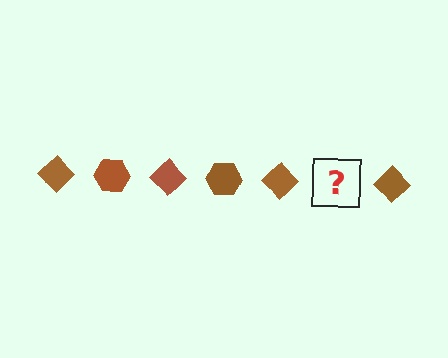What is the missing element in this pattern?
The missing element is a brown hexagon.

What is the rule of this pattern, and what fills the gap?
The rule is that the pattern cycles through diamond, hexagon shapes in brown. The gap should be filled with a brown hexagon.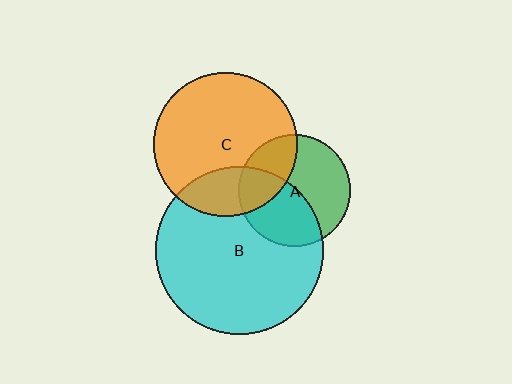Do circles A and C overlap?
Yes.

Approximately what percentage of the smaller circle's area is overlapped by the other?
Approximately 30%.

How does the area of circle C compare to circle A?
Approximately 1.7 times.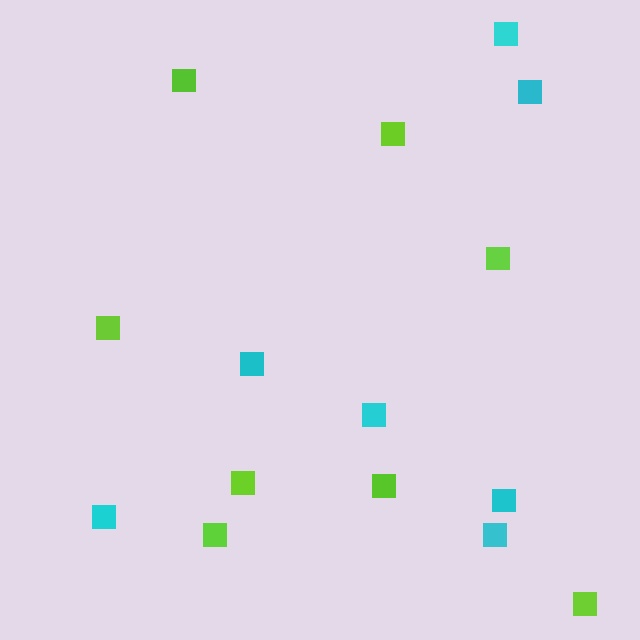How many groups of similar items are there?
There are 2 groups: one group of cyan squares (7) and one group of lime squares (8).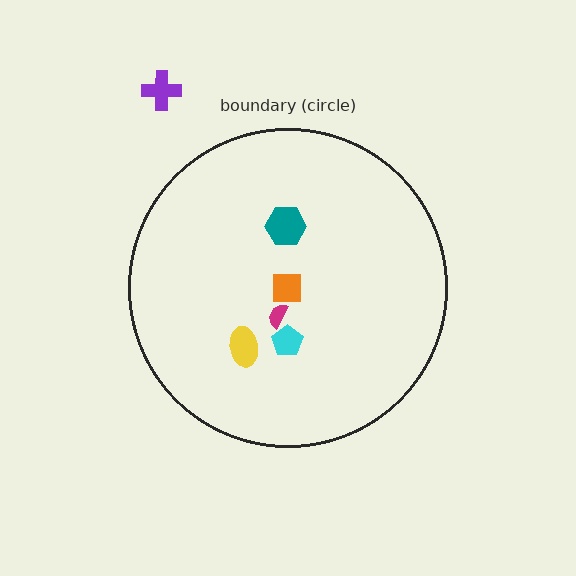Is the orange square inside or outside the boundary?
Inside.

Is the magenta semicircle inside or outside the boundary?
Inside.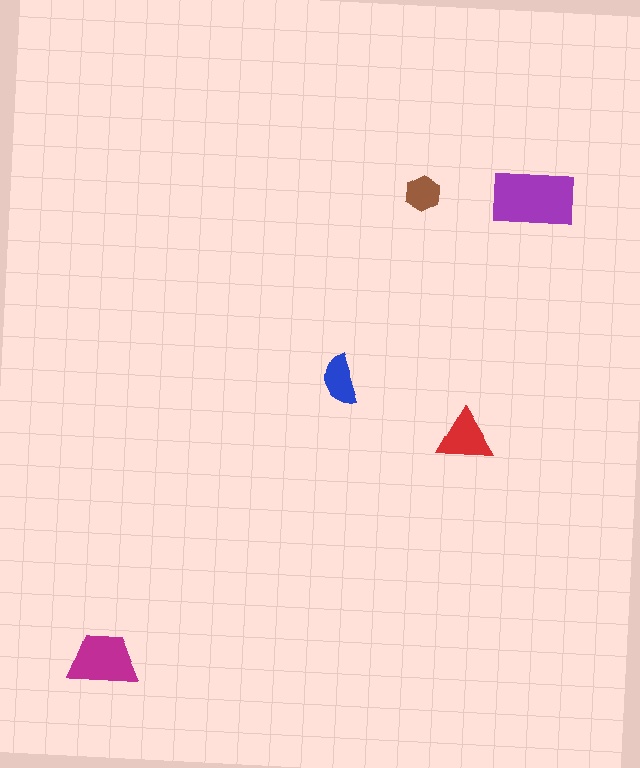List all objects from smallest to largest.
The brown hexagon, the blue semicircle, the red triangle, the magenta trapezoid, the purple rectangle.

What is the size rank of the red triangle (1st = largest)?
3rd.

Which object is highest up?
The purple rectangle is topmost.